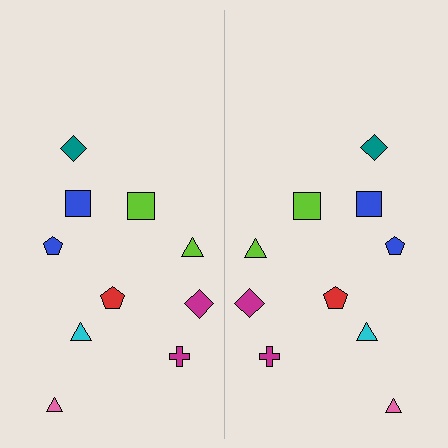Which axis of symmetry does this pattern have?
The pattern has a vertical axis of symmetry running through the center of the image.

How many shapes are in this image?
There are 20 shapes in this image.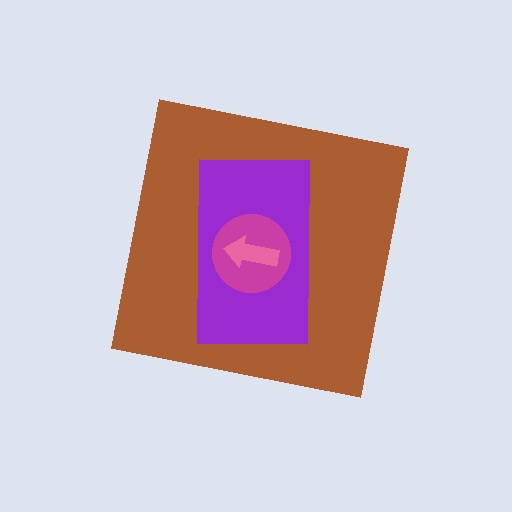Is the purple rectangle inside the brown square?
Yes.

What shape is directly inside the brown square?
The purple rectangle.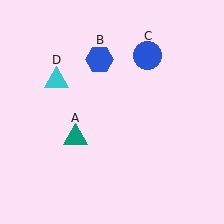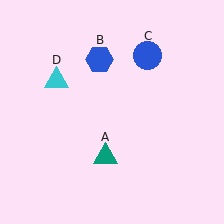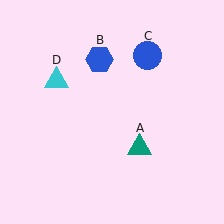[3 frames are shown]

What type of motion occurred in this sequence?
The teal triangle (object A) rotated counterclockwise around the center of the scene.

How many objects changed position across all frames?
1 object changed position: teal triangle (object A).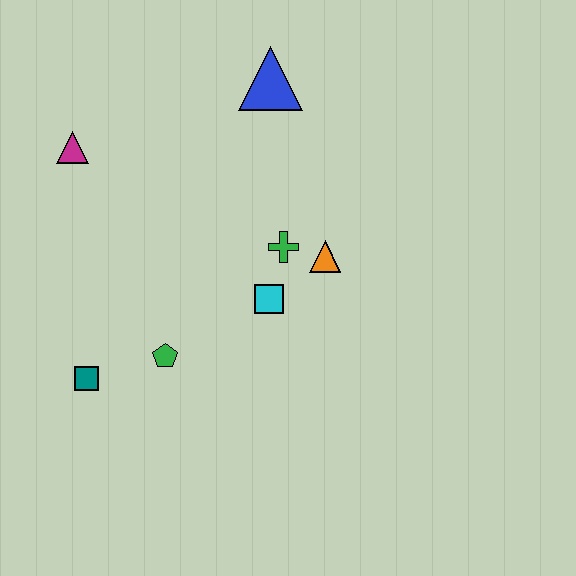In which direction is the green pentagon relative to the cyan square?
The green pentagon is to the left of the cyan square.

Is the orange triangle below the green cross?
Yes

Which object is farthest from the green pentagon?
The blue triangle is farthest from the green pentagon.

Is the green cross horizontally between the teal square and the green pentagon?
No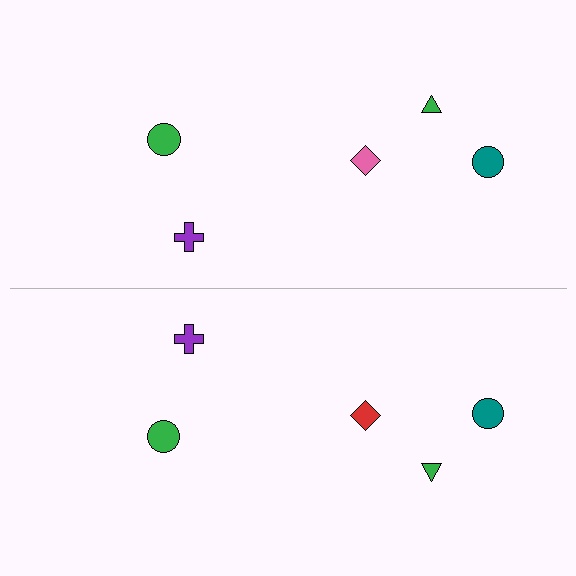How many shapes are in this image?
There are 10 shapes in this image.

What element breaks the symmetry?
The red diamond on the bottom side breaks the symmetry — its mirror counterpart is pink.